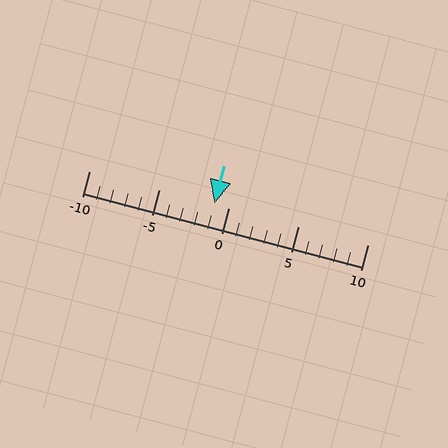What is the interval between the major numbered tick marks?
The major tick marks are spaced 5 units apart.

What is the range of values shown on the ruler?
The ruler shows values from -10 to 10.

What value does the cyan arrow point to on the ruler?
The cyan arrow points to approximately -1.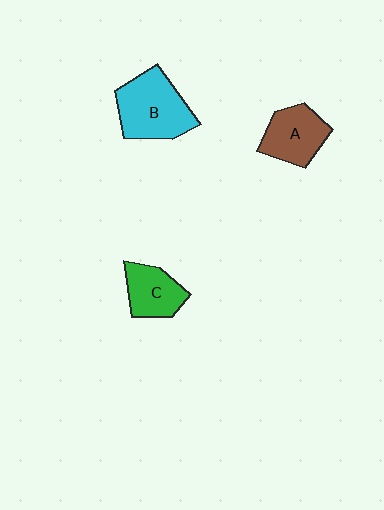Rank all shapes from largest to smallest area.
From largest to smallest: B (cyan), A (brown), C (green).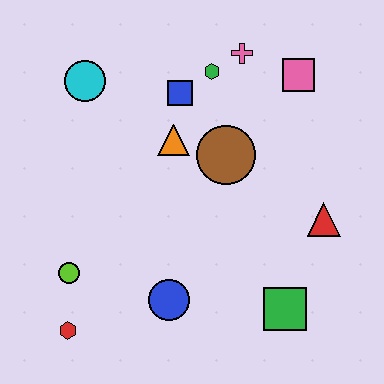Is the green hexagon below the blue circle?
No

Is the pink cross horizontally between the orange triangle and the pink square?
Yes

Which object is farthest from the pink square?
The red hexagon is farthest from the pink square.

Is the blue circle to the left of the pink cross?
Yes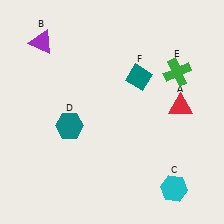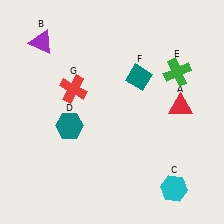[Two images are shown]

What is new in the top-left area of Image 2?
A red cross (G) was added in the top-left area of Image 2.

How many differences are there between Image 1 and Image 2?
There is 1 difference between the two images.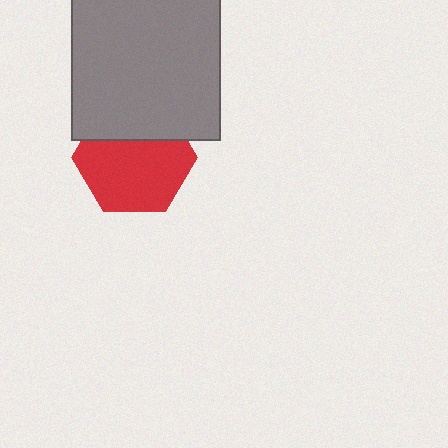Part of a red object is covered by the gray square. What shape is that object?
It is a hexagon.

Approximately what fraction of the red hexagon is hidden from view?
Roughly 32% of the red hexagon is hidden behind the gray square.